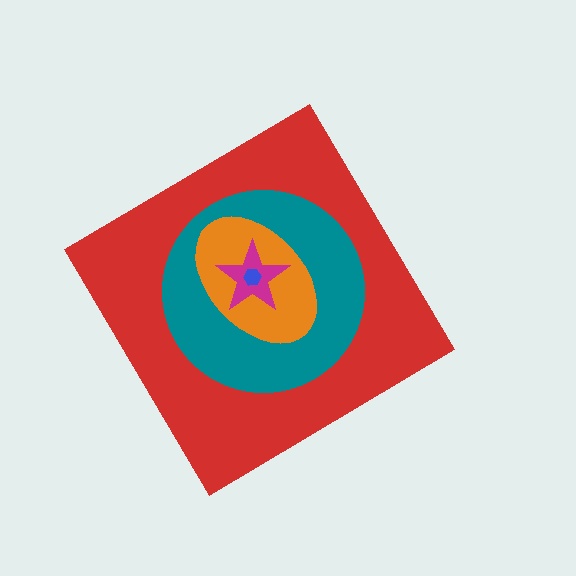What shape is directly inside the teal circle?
The orange ellipse.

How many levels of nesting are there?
5.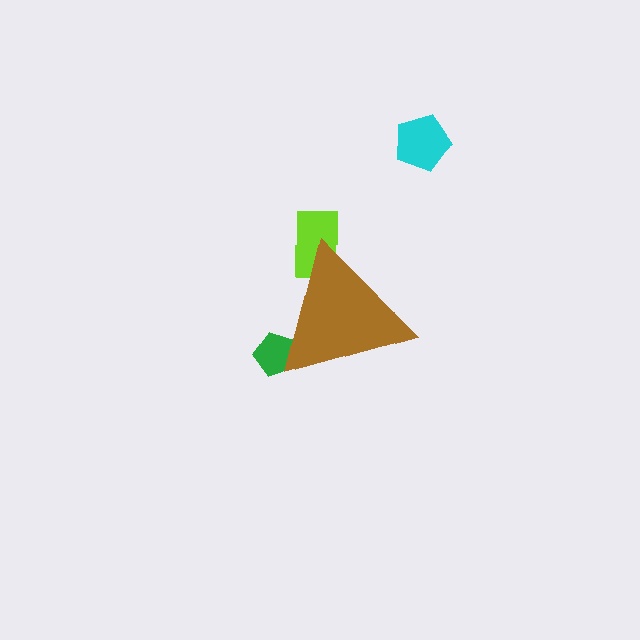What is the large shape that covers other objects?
A brown triangle.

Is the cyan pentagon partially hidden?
No, the cyan pentagon is fully visible.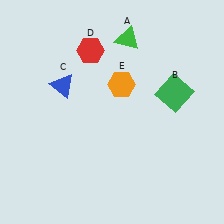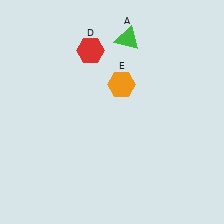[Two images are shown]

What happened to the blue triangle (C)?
The blue triangle (C) was removed in Image 2. It was in the top-left area of Image 1.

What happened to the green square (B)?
The green square (B) was removed in Image 2. It was in the top-right area of Image 1.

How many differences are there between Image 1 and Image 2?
There are 2 differences between the two images.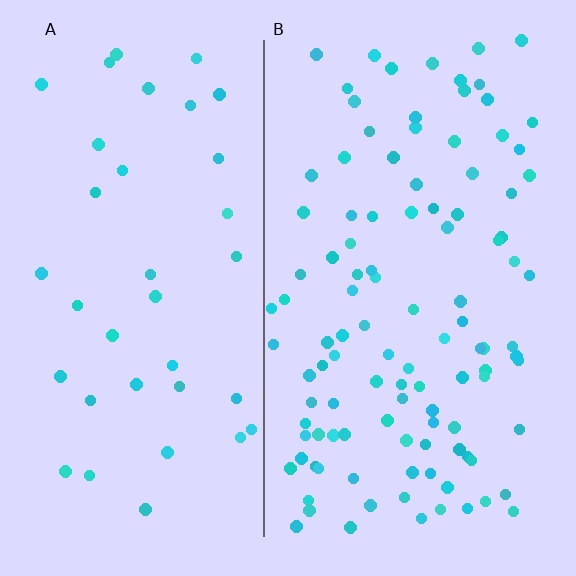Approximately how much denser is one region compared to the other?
Approximately 3.0× — region B over region A.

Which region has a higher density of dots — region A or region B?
B (the right).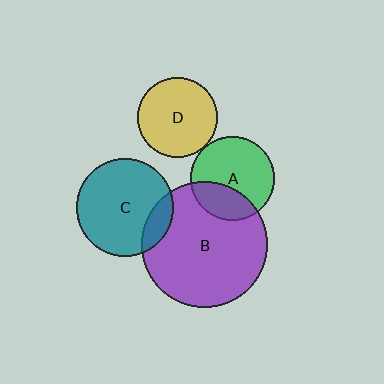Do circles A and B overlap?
Yes.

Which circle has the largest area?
Circle B (purple).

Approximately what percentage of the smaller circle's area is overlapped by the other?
Approximately 30%.